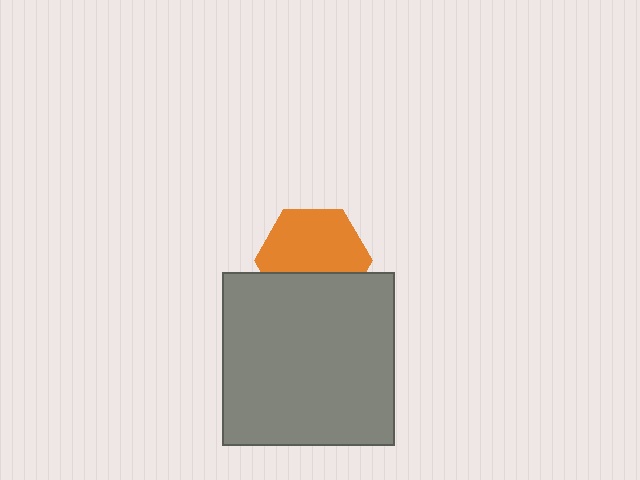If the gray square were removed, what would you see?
You would see the complete orange hexagon.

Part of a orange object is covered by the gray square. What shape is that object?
It is a hexagon.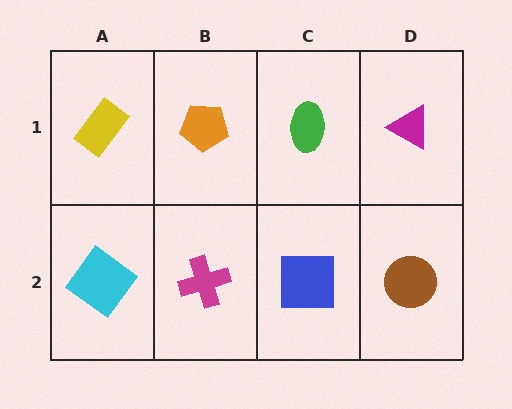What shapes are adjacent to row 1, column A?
A cyan diamond (row 2, column A), an orange pentagon (row 1, column B).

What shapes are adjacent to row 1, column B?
A magenta cross (row 2, column B), a yellow rectangle (row 1, column A), a green ellipse (row 1, column C).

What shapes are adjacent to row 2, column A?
A yellow rectangle (row 1, column A), a magenta cross (row 2, column B).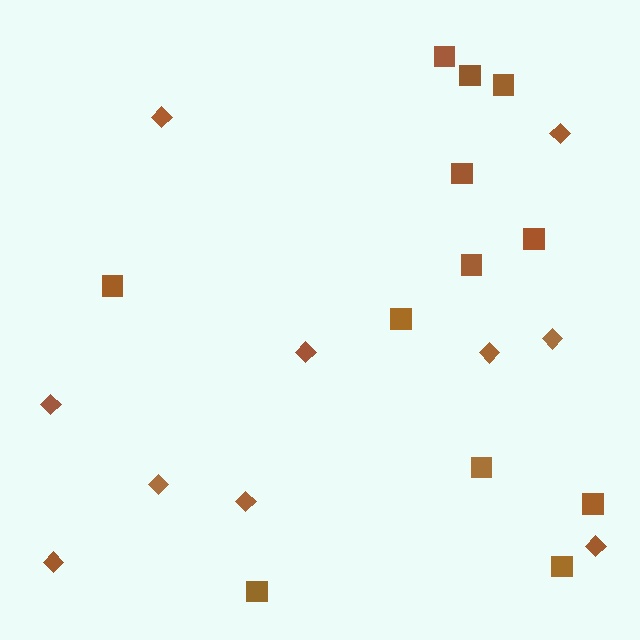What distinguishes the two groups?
There are 2 groups: one group of diamonds (10) and one group of squares (12).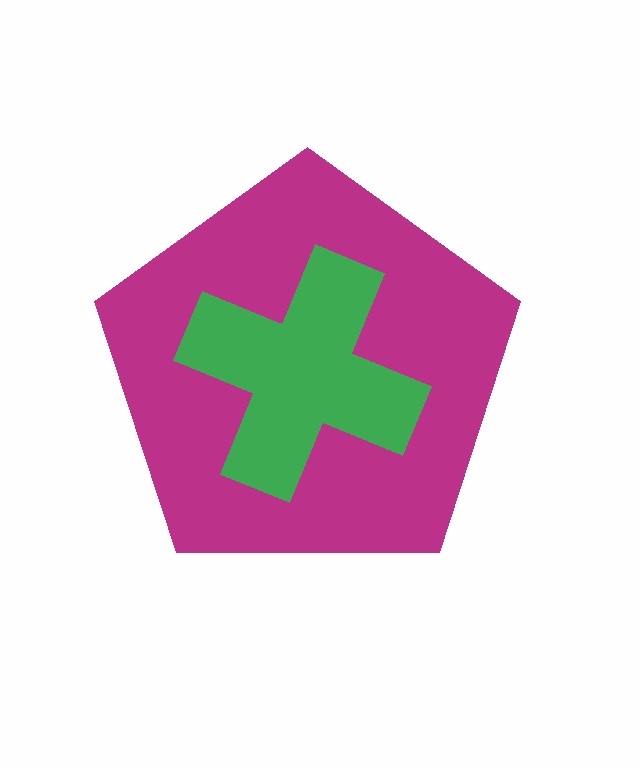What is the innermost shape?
The green cross.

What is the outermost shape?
The magenta pentagon.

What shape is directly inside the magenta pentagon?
The green cross.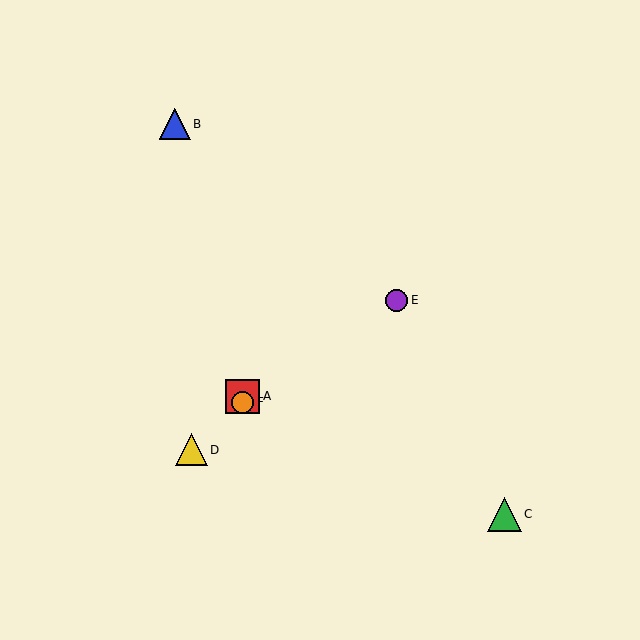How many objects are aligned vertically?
2 objects (A, F) are aligned vertically.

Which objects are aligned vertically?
Objects A, F are aligned vertically.